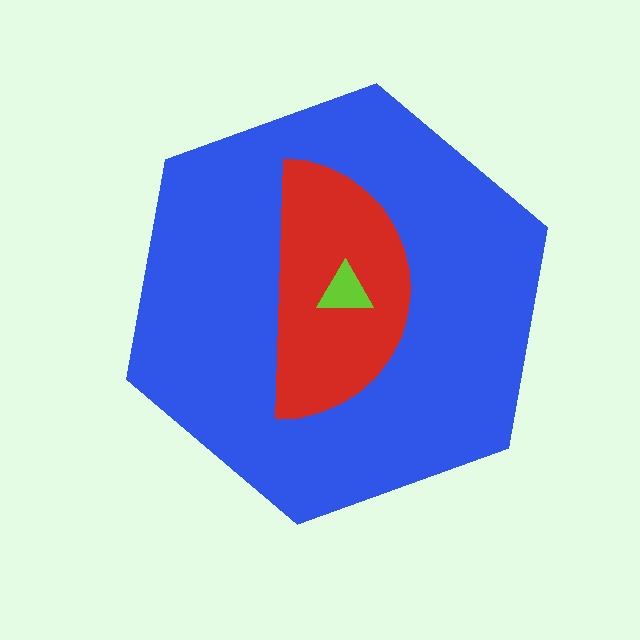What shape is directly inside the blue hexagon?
The red semicircle.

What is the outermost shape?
The blue hexagon.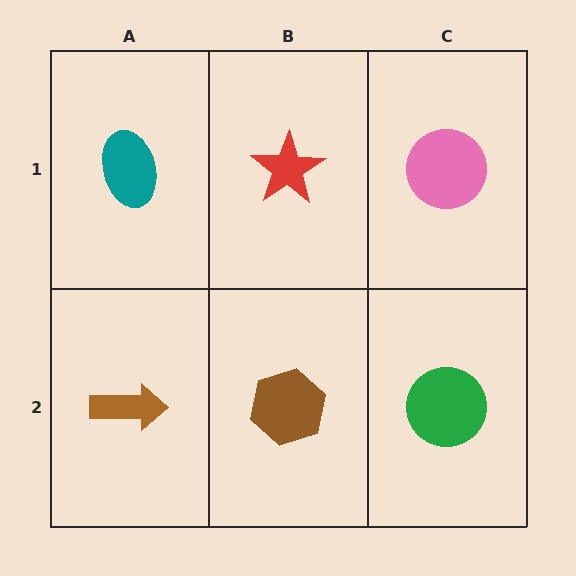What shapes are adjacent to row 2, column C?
A pink circle (row 1, column C), a brown hexagon (row 2, column B).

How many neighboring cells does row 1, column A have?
2.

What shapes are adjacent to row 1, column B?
A brown hexagon (row 2, column B), a teal ellipse (row 1, column A), a pink circle (row 1, column C).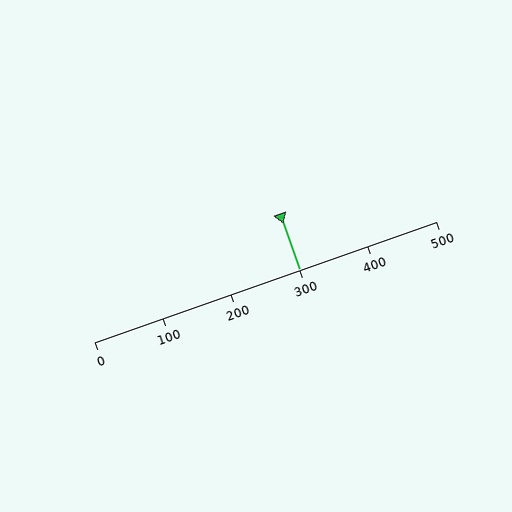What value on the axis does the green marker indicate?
The marker indicates approximately 300.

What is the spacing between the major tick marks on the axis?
The major ticks are spaced 100 apart.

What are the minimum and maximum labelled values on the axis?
The axis runs from 0 to 500.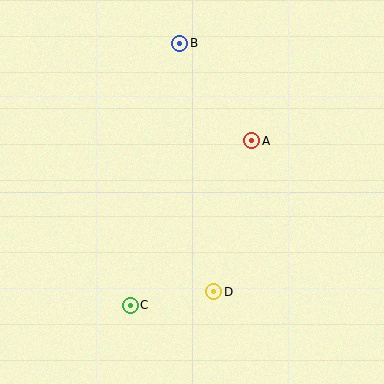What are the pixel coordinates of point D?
Point D is at (214, 292).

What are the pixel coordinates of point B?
Point B is at (180, 43).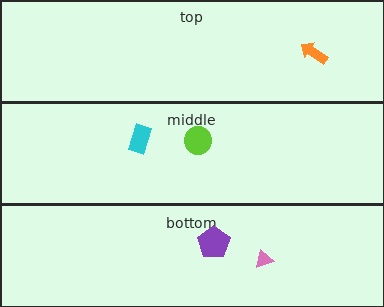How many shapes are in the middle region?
2.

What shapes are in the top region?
The orange arrow.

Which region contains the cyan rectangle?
The middle region.